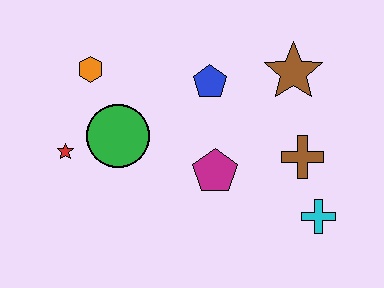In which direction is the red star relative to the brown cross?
The red star is to the left of the brown cross.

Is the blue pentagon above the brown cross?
Yes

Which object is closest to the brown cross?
The cyan cross is closest to the brown cross.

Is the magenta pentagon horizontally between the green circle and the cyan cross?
Yes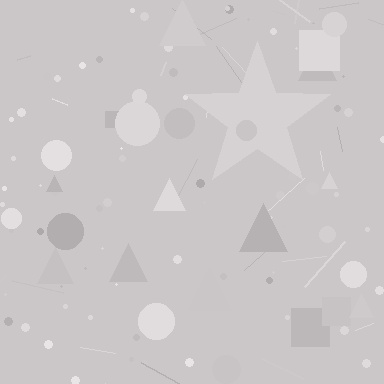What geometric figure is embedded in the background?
A star is embedded in the background.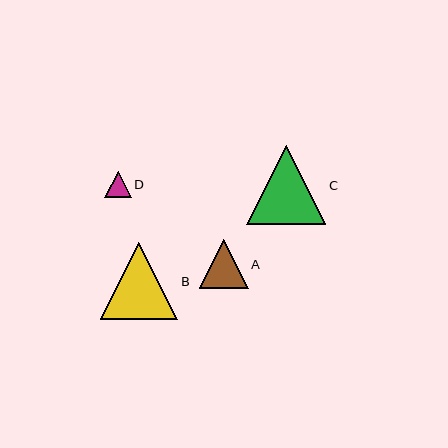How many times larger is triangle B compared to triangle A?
Triangle B is approximately 1.6 times the size of triangle A.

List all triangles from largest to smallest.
From largest to smallest: C, B, A, D.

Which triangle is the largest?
Triangle C is the largest with a size of approximately 79 pixels.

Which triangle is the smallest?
Triangle D is the smallest with a size of approximately 26 pixels.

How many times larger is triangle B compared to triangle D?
Triangle B is approximately 2.9 times the size of triangle D.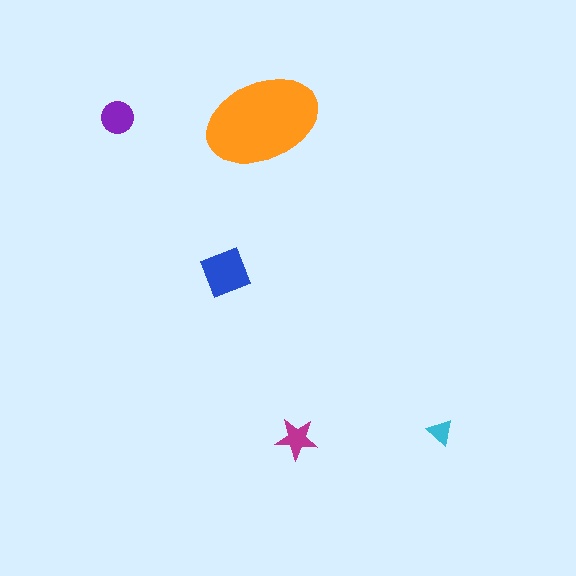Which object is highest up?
The purple circle is topmost.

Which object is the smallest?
The cyan triangle.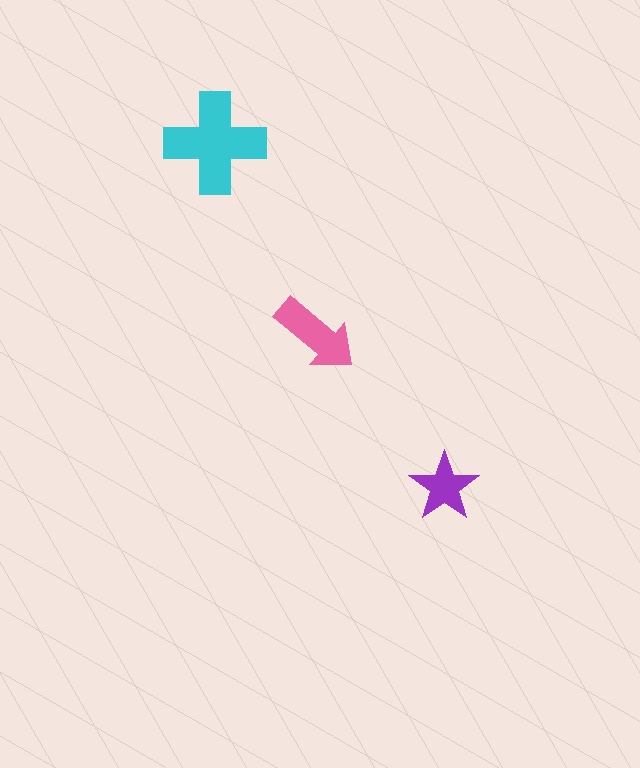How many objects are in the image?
There are 3 objects in the image.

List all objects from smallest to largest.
The purple star, the pink arrow, the cyan cross.